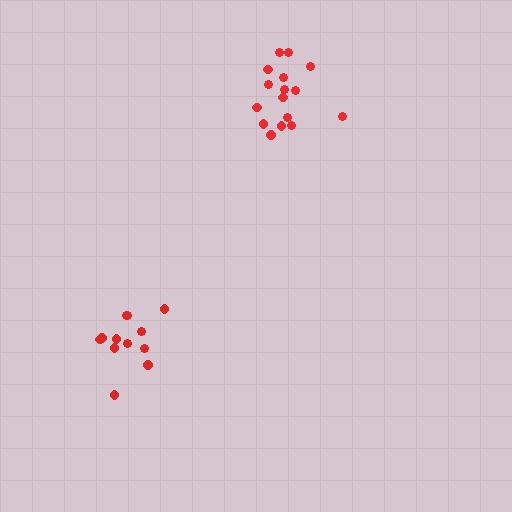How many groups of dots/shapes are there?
There are 2 groups.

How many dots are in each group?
Group 1: 16 dots, Group 2: 12 dots (28 total).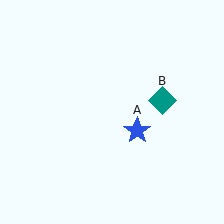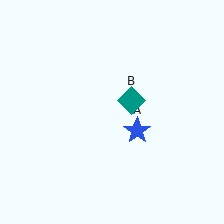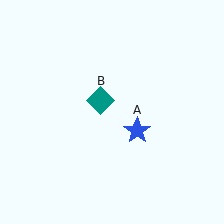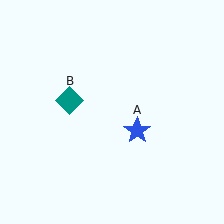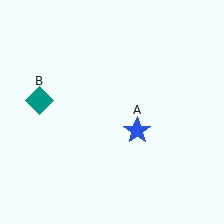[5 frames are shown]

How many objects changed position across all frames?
1 object changed position: teal diamond (object B).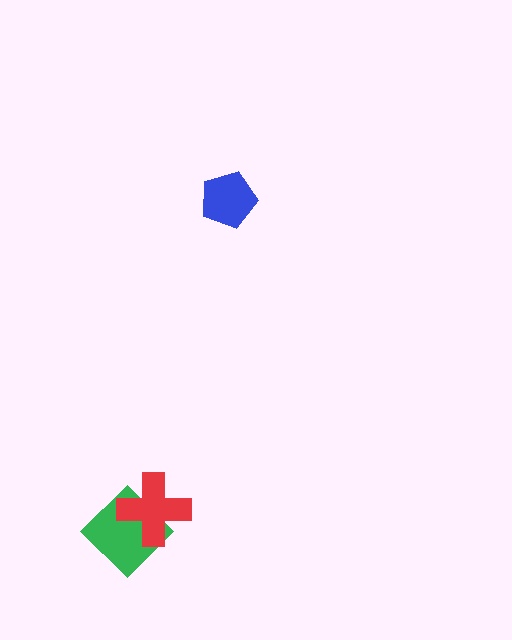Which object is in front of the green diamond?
The red cross is in front of the green diamond.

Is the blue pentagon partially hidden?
No, no other shape covers it.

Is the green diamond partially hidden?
Yes, it is partially covered by another shape.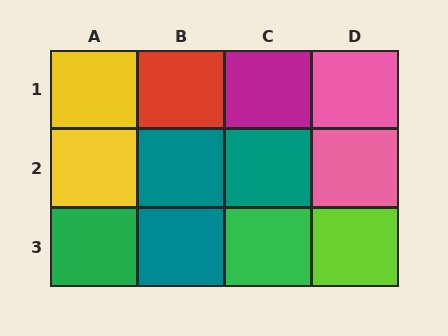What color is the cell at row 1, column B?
Red.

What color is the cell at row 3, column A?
Green.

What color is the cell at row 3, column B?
Teal.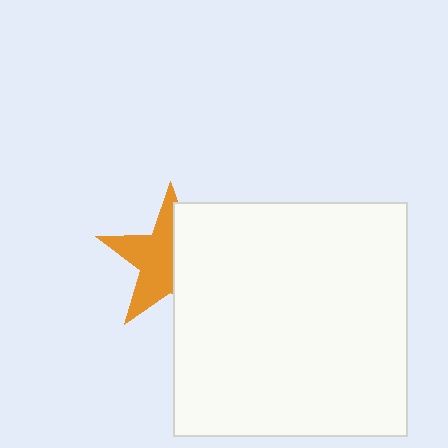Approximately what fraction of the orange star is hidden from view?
Roughly 46% of the orange star is hidden behind the white square.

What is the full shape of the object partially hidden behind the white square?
The partially hidden object is an orange star.